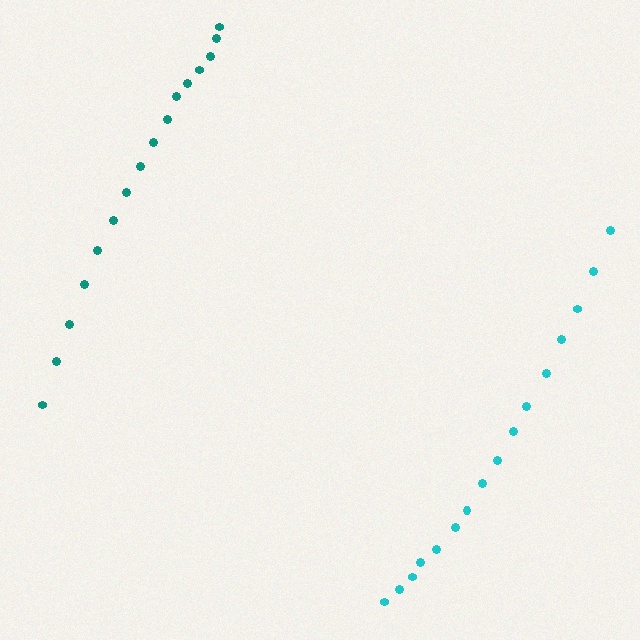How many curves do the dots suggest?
There are 2 distinct paths.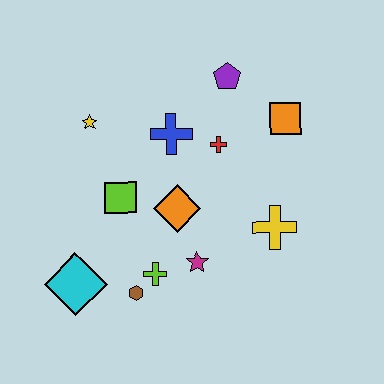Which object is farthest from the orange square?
The cyan diamond is farthest from the orange square.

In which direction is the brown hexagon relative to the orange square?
The brown hexagon is below the orange square.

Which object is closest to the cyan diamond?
The brown hexagon is closest to the cyan diamond.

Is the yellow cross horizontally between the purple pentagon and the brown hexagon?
No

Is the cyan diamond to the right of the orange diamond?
No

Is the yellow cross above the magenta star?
Yes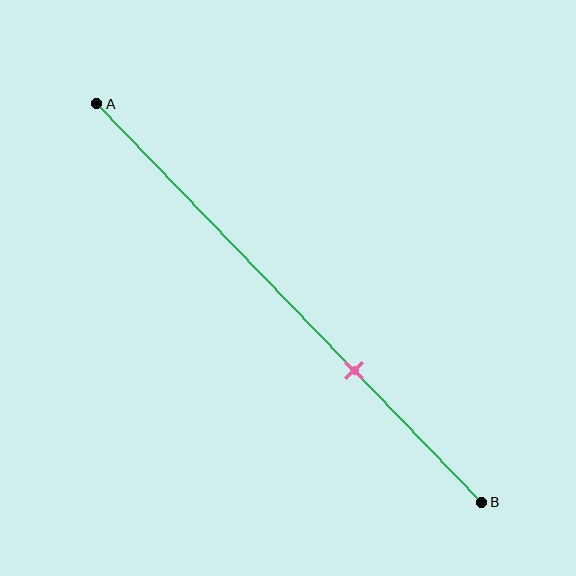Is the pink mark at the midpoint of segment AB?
No, the mark is at about 65% from A, not at the 50% midpoint.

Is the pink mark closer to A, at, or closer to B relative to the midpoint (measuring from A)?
The pink mark is closer to point B than the midpoint of segment AB.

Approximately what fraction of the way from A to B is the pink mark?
The pink mark is approximately 65% of the way from A to B.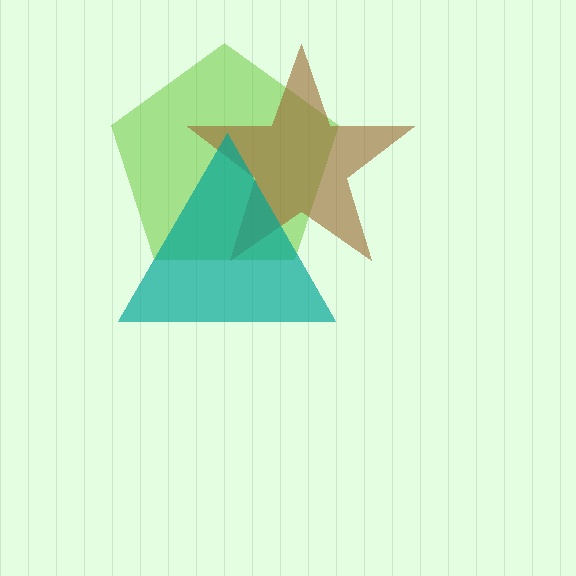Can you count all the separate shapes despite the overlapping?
Yes, there are 3 separate shapes.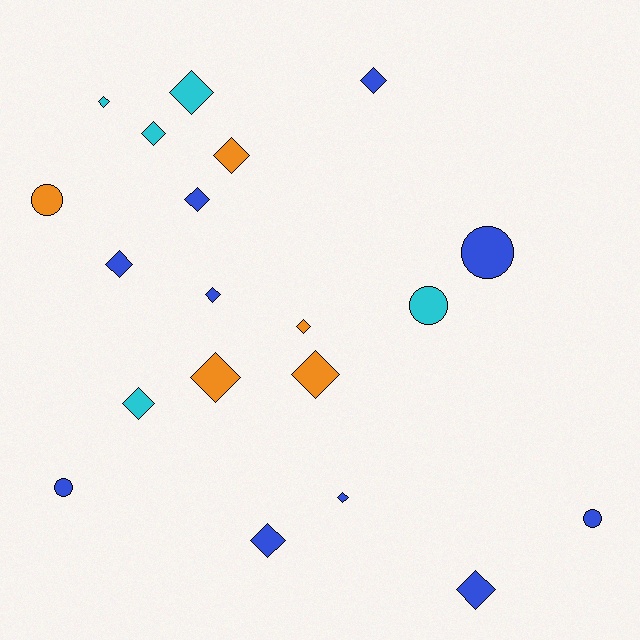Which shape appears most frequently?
Diamond, with 15 objects.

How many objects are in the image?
There are 20 objects.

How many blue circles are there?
There are 3 blue circles.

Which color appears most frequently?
Blue, with 10 objects.